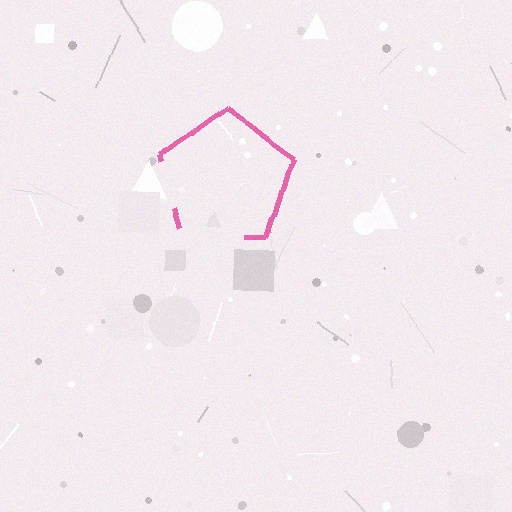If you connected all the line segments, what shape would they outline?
They would outline a pentagon.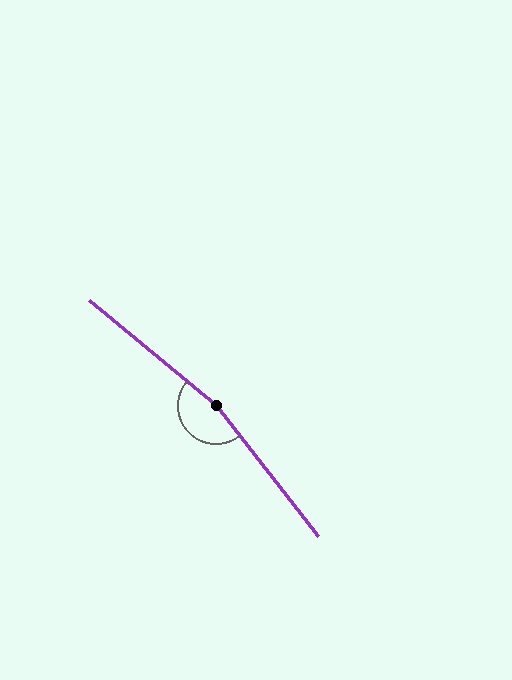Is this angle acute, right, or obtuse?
It is obtuse.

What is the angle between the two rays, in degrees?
Approximately 168 degrees.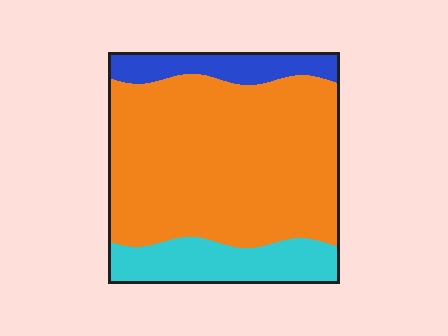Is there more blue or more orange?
Orange.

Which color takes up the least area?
Blue, at roughly 10%.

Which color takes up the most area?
Orange, at roughly 70%.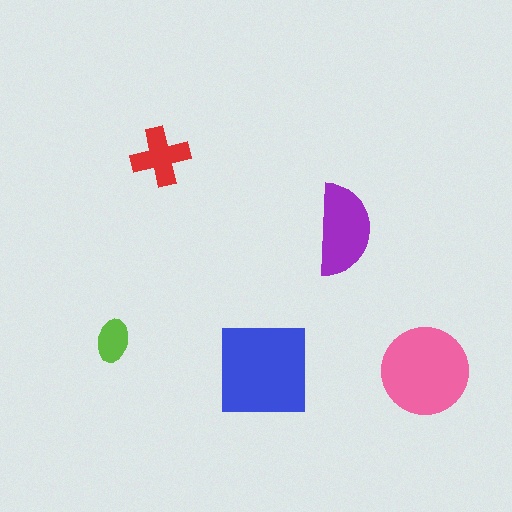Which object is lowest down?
The pink circle is bottommost.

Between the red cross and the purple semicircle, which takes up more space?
The purple semicircle.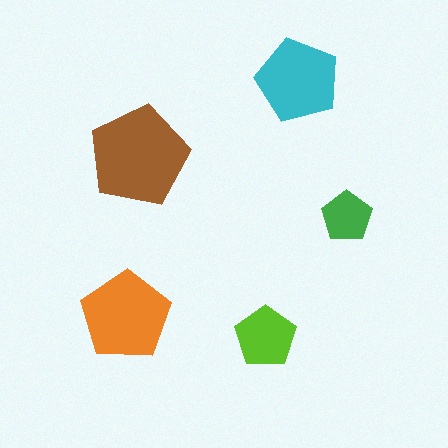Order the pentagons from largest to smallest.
the brown one, the orange one, the cyan one, the lime one, the green one.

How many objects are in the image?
There are 5 objects in the image.